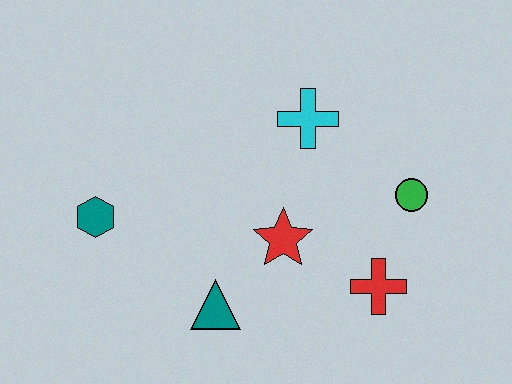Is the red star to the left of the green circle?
Yes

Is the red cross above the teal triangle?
Yes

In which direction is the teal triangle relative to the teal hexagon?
The teal triangle is to the right of the teal hexagon.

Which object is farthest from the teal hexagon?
The green circle is farthest from the teal hexagon.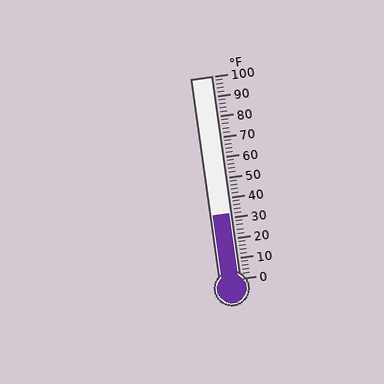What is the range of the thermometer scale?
The thermometer scale ranges from 0°F to 100°F.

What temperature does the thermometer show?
The thermometer shows approximately 32°F.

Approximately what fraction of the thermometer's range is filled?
The thermometer is filled to approximately 30% of its range.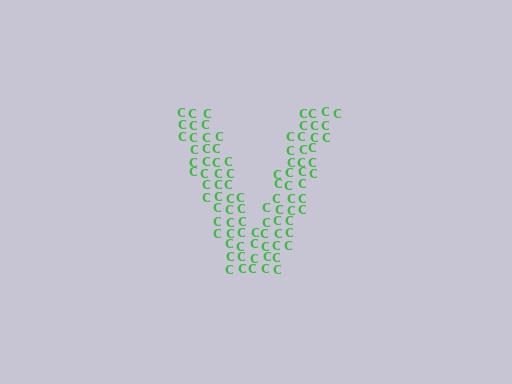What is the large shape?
The large shape is the letter V.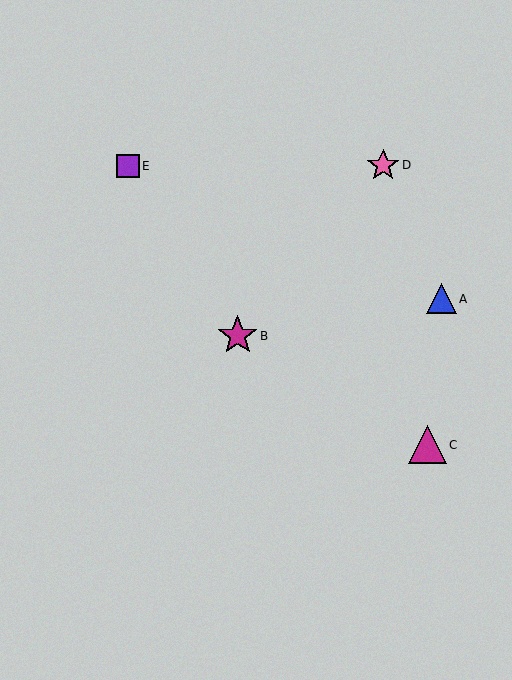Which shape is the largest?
The magenta star (labeled B) is the largest.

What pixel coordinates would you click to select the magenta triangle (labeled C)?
Click at (427, 445) to select the magenta triangle C.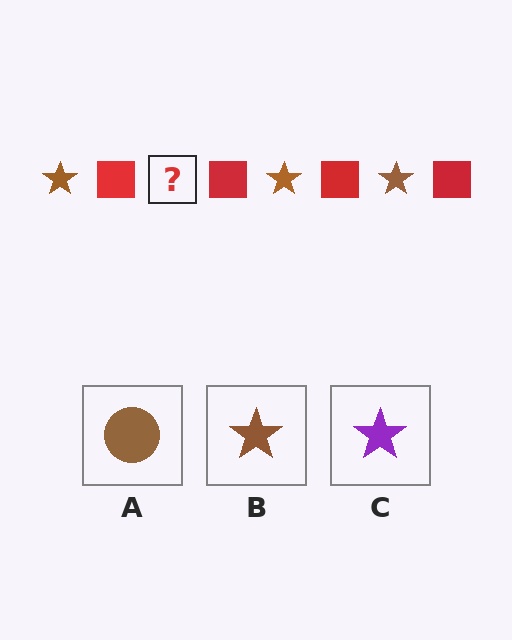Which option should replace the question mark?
Option B.